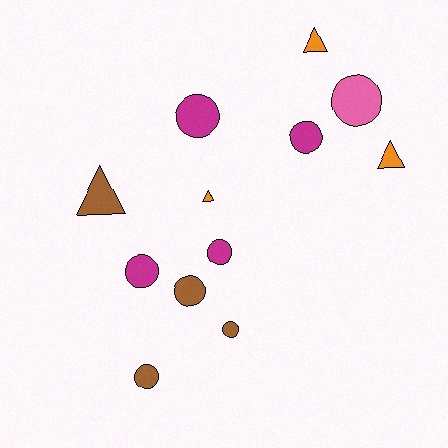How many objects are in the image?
There are 12 objects.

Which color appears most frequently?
Brown, with 4 objects.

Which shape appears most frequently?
Circle, with 8 objects.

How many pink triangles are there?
There are no pink triangles.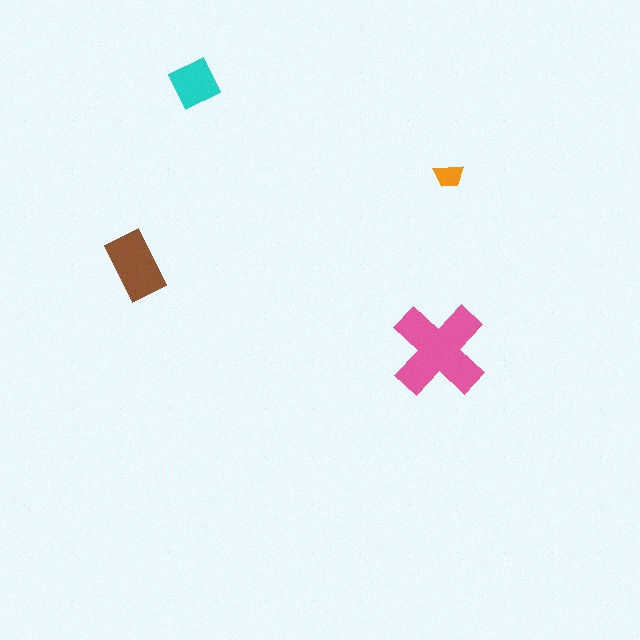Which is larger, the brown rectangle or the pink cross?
The pink cross.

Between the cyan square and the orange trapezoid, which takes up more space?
The cyan square.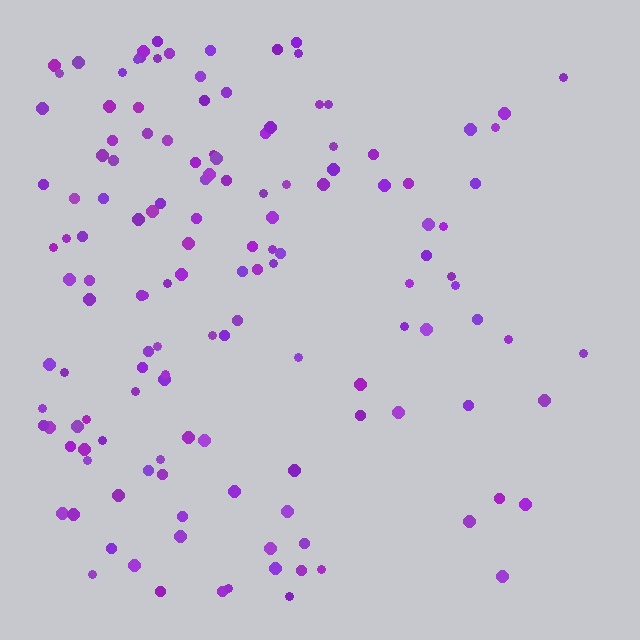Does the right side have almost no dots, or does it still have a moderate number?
Still a moderate number, just noticeably fewer than the left.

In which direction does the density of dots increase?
From right to left, with the left side densest.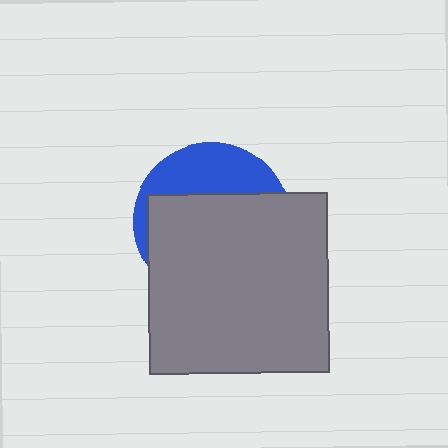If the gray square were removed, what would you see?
You would see the complete blue circle.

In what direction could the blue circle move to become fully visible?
The blue circle could move up. That would shift it out from behind the gray square entirely.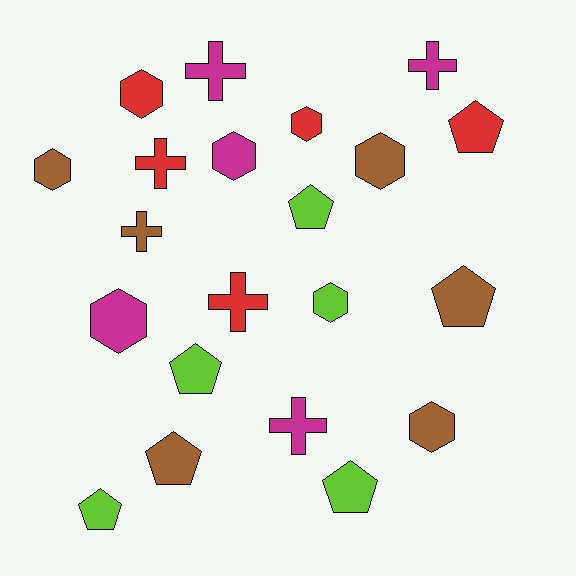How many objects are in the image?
There are 21 objects.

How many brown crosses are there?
There is 1 brown cross.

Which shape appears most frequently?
Hexagon, with 8 objects.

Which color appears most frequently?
Brown, with 6 objects.